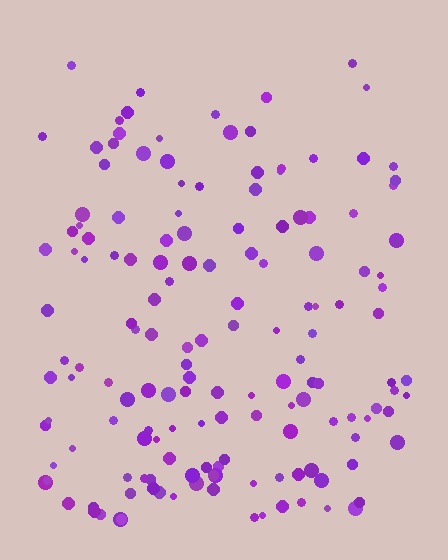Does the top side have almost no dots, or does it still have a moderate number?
Still a moderate number, just noticeably fewer than the bottom.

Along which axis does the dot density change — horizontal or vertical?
Vertical.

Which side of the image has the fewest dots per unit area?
The top.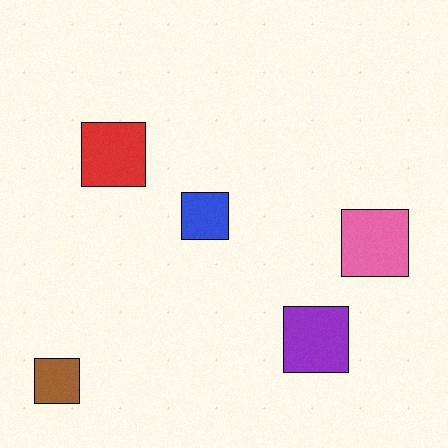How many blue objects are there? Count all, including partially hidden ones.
There is 1 blue object.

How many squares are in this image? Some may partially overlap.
There are 5 squares.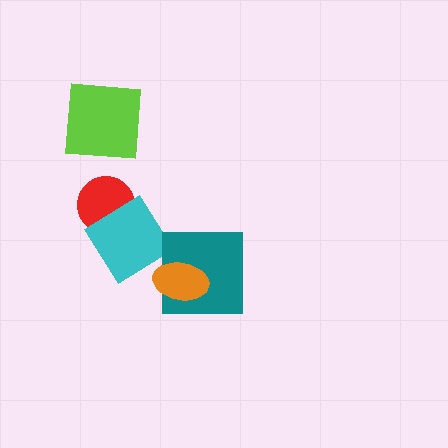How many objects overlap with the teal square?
1 object overlaps with the teal square.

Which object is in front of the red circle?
The cyan diamond is in front of the red circle.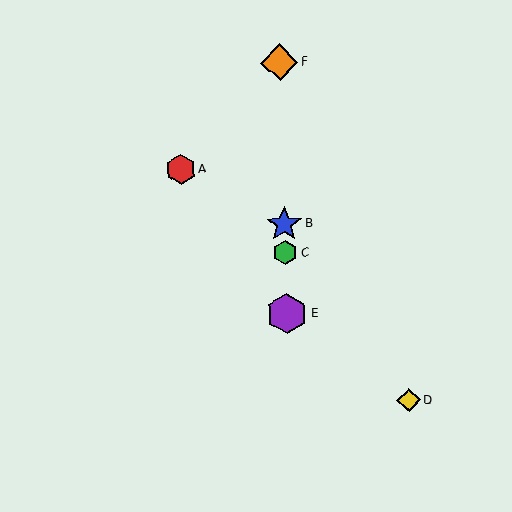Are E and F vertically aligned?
Yes, both are at x≈287.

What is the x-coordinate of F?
Object F is at x≈279.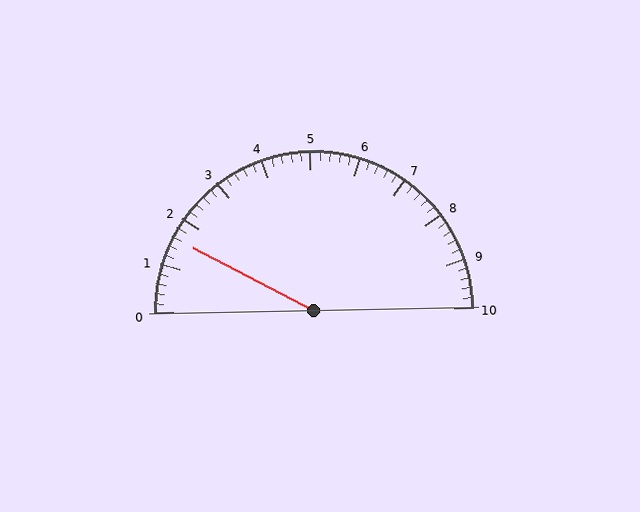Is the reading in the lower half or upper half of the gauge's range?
The reading is in the lower half of the range (0 to 10).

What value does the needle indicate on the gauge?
The needle indicates approximately 1.6.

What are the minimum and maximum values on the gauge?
The gauge ranges from 0 to 10.